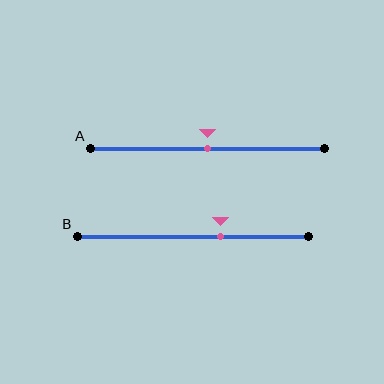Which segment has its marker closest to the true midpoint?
Segment A has its marker closest to the true midpoint.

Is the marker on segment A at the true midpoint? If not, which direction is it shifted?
Yes, the marker on segment A is at the true midpoint.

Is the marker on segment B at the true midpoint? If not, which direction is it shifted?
No, the marker on segment B is shifted to the right by about 12% of the segment length.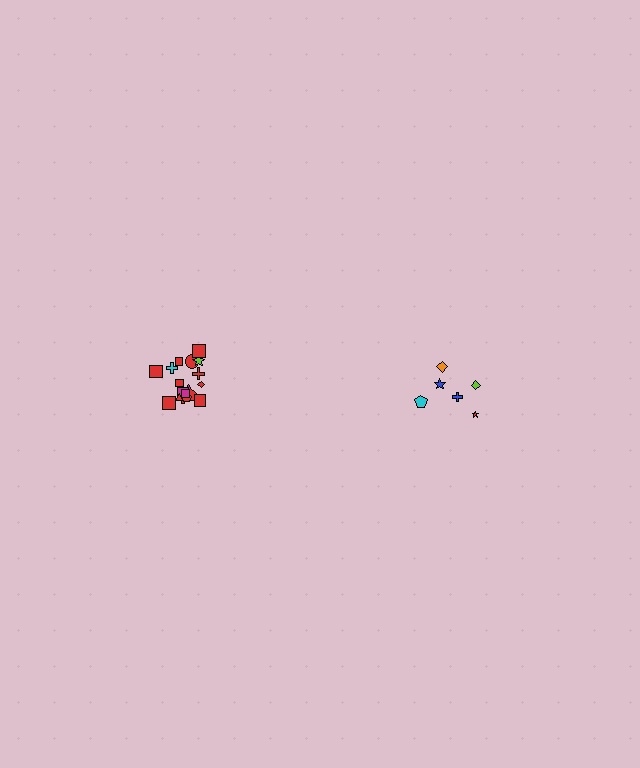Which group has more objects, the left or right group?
The left group.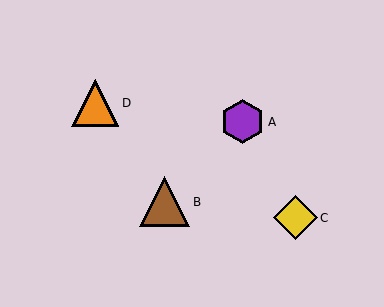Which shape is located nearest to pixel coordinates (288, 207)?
The yellow diamond (labeled C) at (295, 218) is nearest to that location.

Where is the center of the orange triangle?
The center of the orange triangle is at (95, 103).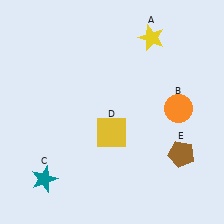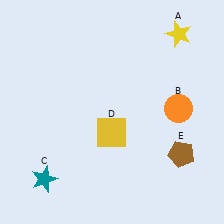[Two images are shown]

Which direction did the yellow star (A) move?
The yellow star (A) moved right.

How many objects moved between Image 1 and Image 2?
1 object moved between the two images.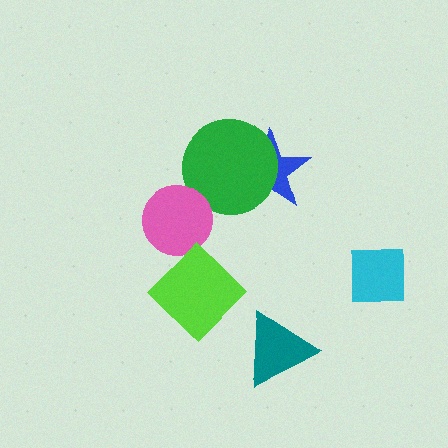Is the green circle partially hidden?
No, no other shape covers it.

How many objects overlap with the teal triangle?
0 objects overlap with the teal triangle.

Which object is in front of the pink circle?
The lime diamond is in front of the pink circle.